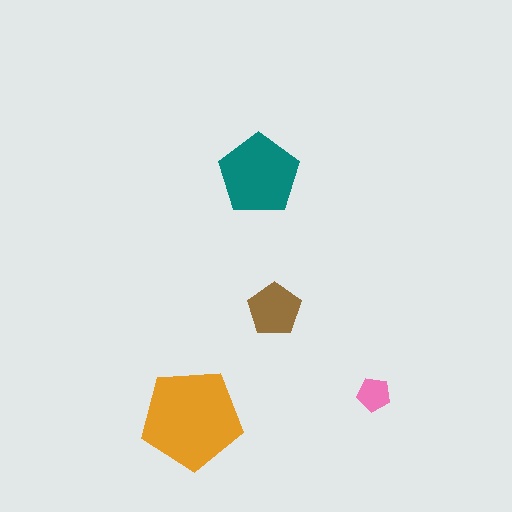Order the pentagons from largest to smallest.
the orange one, the teal one, the brown one, the pink one.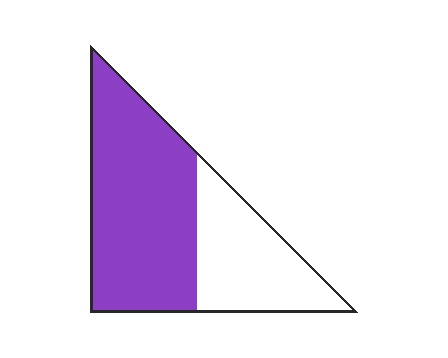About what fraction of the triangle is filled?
About five eighths (5/8).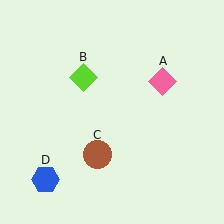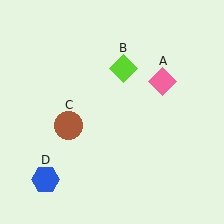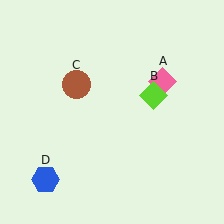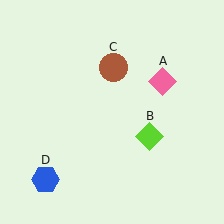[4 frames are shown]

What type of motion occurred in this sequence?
The lime diamond (object B), brown circle (object C) rotated clockwise around the center of the scene.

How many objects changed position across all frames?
2 objects changed position: lime diamond (object B), brown circle (object C).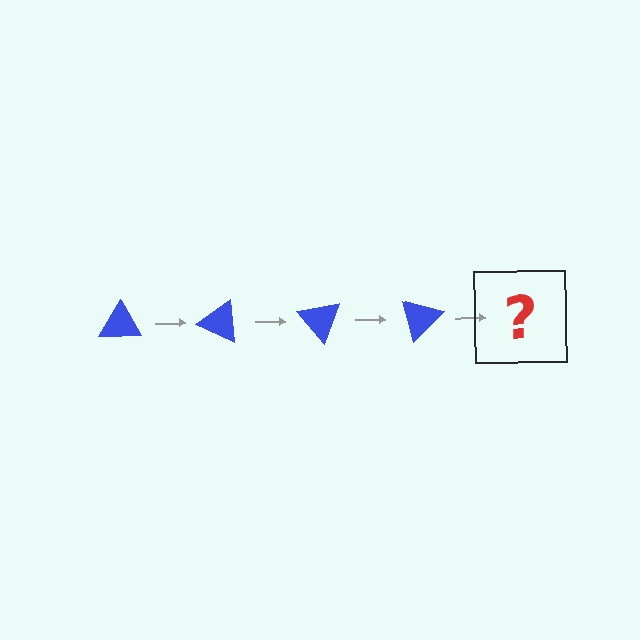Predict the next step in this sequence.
The next step is a blue triangle rotated 100 degrees.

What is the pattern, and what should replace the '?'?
The pattern is that the triangle rotates 25 degrees each step. The '?' should be a blue triangle rotated 100 degrees.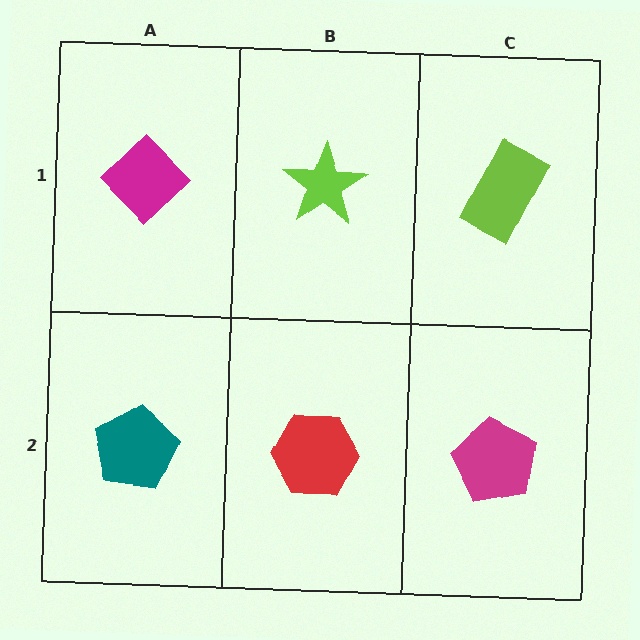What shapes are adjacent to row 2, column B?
A lime star (row 1, column B), a teal pentagon (row 2, column A), a magenta pentagon (row 2, column C).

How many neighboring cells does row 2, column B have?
3.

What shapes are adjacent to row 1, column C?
A magenta pentagon (row 2, column C), a lime star (row 1, column B).